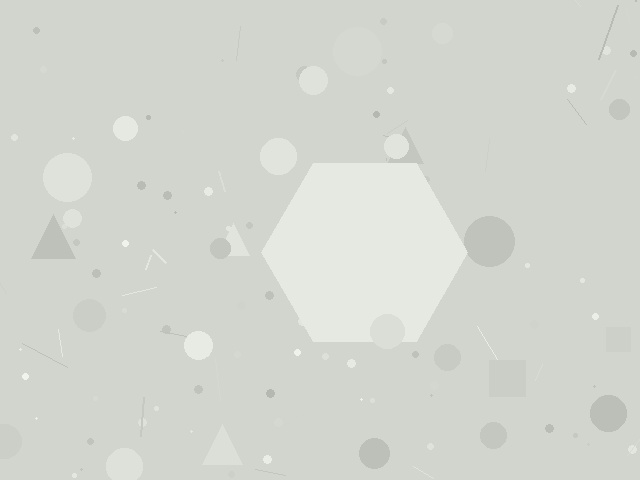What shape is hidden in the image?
A hexagon is hidden in the image.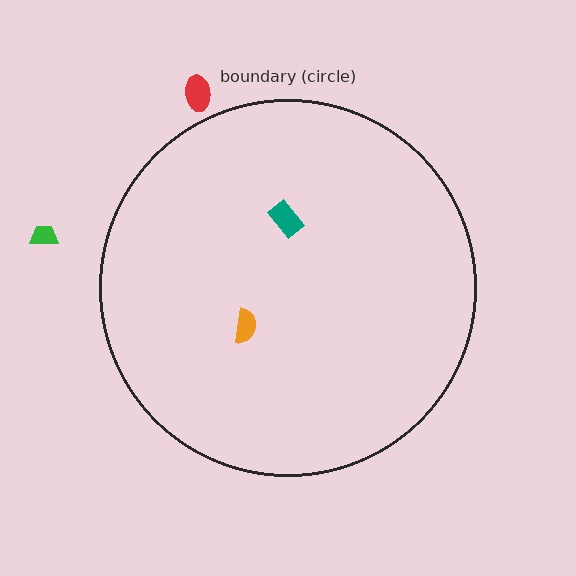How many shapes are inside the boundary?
2 inside, 2 outside.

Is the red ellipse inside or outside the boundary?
Outside.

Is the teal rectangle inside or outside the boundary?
Inside.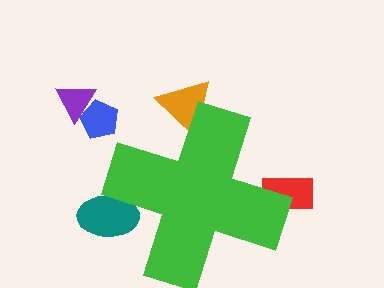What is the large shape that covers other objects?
A green cross.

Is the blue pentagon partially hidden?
No, the blue pentagon is fully visible.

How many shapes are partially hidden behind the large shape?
3 shapes are partially hidden.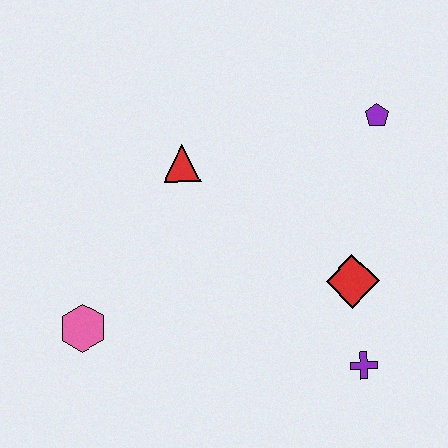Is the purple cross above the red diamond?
No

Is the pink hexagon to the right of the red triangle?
No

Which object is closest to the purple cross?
The red diamond is closest to the purple cross.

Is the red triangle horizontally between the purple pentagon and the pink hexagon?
Yes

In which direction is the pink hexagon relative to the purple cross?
The pink hexagon is to the left of the purple cross.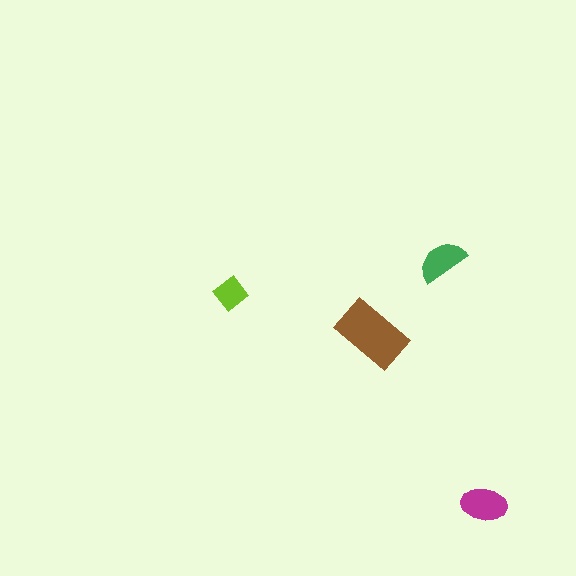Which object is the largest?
The brown rectangle.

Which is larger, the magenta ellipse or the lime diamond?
The magenta ellipse.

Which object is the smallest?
The lime diamond.